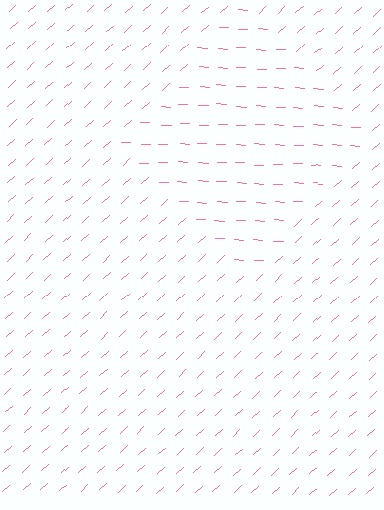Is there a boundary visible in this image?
Yes, there is a texture boundary formed by a change in line orientation.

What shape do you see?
I see a diamond.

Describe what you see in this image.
The image is filled with small pink line segments. A diamond region in the image has lines oriented differently from the surrounding lines, creating a visible texture boundary.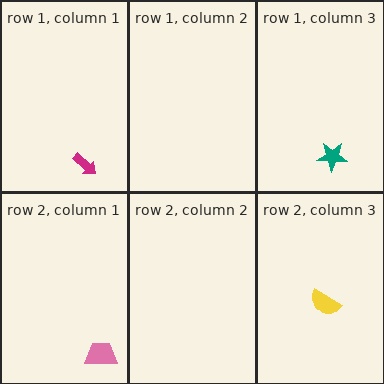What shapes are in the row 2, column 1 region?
The pink trapezoid.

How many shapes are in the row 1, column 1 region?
1.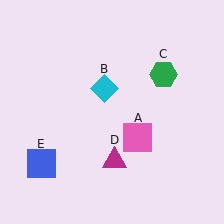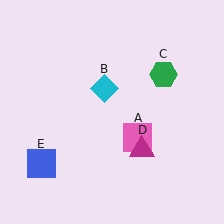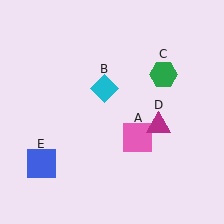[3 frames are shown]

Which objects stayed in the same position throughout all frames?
Pink square (object A) and cyan diamond (object B) and green hexagon (object C) and blue square (object E) remained stationary.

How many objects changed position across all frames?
1 object changed position: magenta triangle (object D).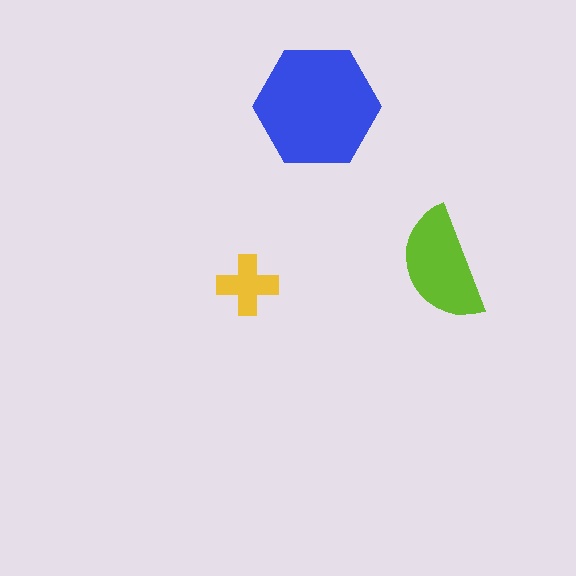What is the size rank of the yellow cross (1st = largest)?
3rd.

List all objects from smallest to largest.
The yellow cross, the lime semicircle, the blue hexagon.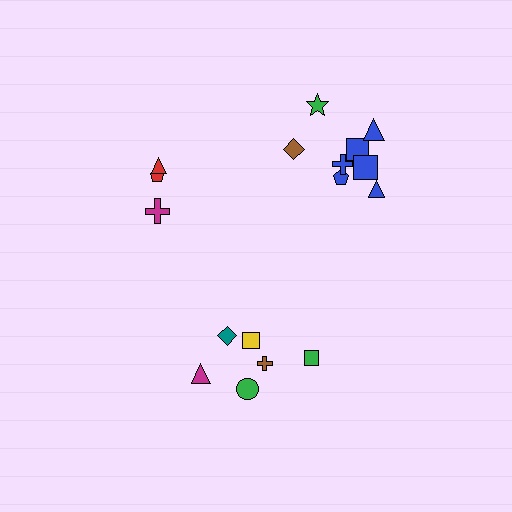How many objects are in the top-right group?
There are 8 objects.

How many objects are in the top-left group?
There are 3 objects.